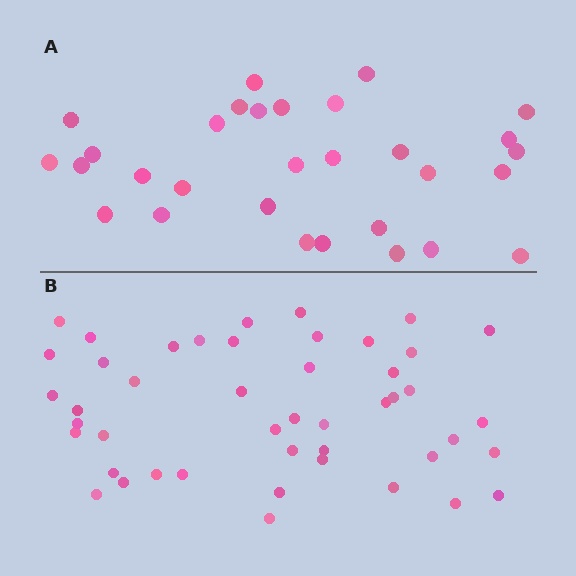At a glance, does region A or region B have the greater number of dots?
Region B (the bottom region) has more dots.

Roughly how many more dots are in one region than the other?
Region B has approximately 15 more dots than region A.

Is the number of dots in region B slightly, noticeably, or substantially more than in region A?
Region B has substantially more. The ratio is roughly 1.5 to 1.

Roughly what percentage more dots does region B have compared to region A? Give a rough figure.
About 55% more.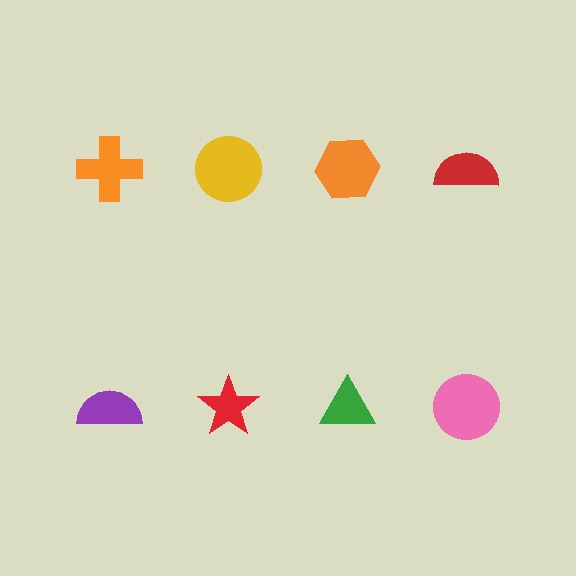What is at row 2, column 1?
A purple semicircle.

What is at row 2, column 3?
A green triangle.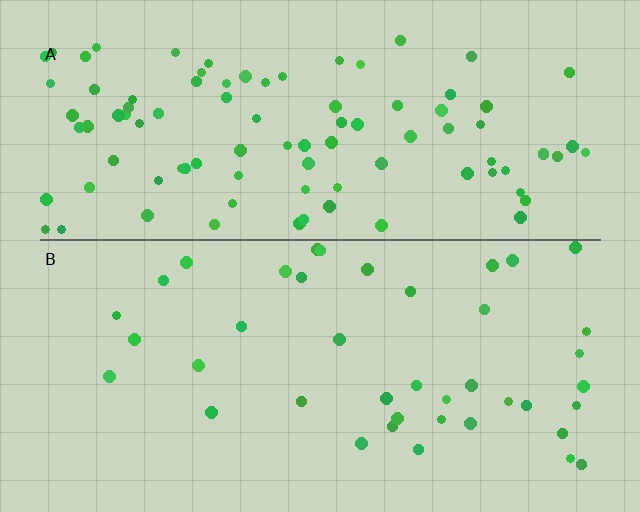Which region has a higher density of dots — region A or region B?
A (the top).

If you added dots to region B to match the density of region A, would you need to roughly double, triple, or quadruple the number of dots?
Approximately double.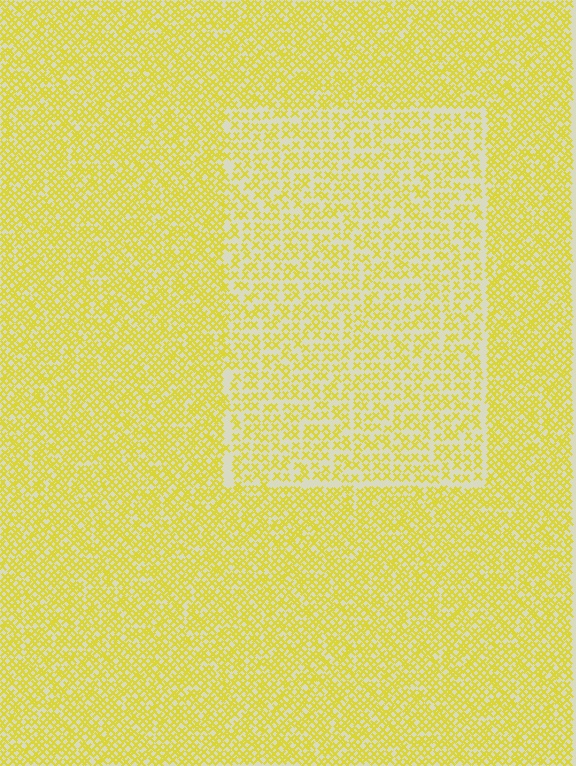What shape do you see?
I see a rectangle.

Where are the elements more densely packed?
The elements are more densely packed outside the rectangle boundary.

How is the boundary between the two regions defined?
The boundary is defined by a change in element density (approximately 1.7x ratio). All elements are the same color, size, and shape.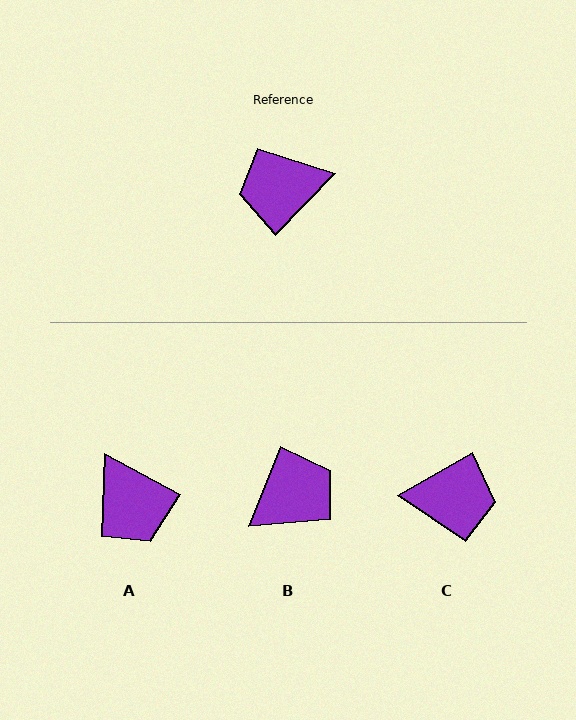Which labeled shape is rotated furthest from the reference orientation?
C, about 164 degrees away.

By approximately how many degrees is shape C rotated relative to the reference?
Approximately 164 degrees counter-clockwise.